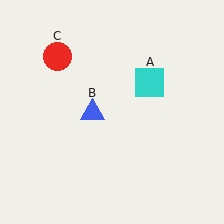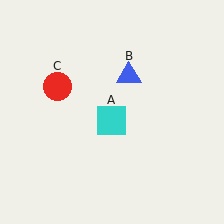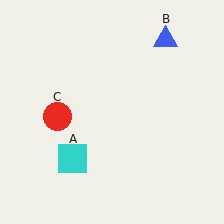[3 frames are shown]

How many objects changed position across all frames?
3 objects changed position: cyan square (object A), blue triangle (object B), red circle (object C).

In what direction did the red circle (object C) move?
The red circle (object C) moved down.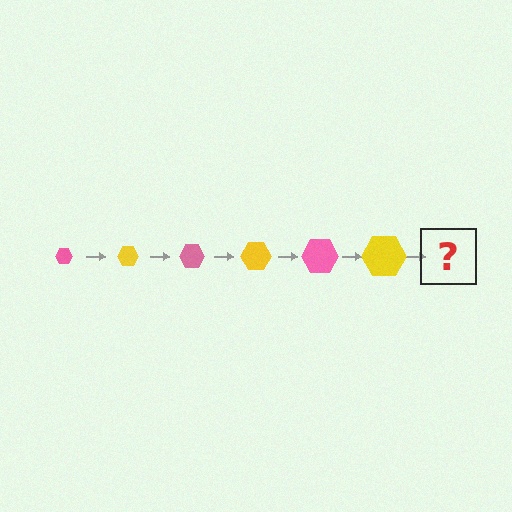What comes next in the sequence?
The next element should be a pink hexagon, larger than the previous one.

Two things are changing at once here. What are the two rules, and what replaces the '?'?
The two rules are that the hexagon grows larger each step and the color cycles through pink and yellow. The '?' should be a pink hexagon, larger than the previous one.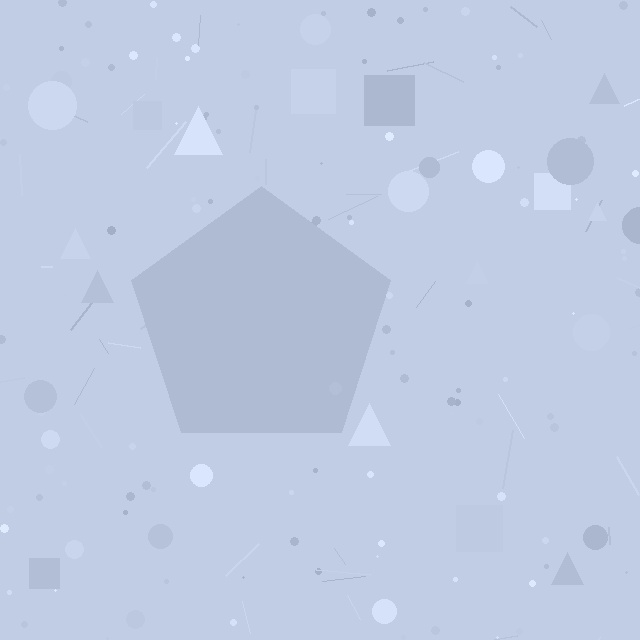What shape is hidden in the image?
A pentagon is hidden in the image.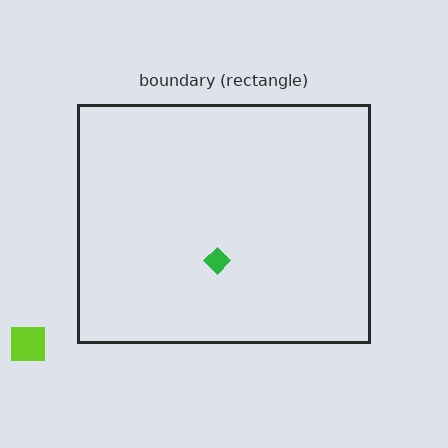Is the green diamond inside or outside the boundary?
Inside.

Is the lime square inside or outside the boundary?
Outside.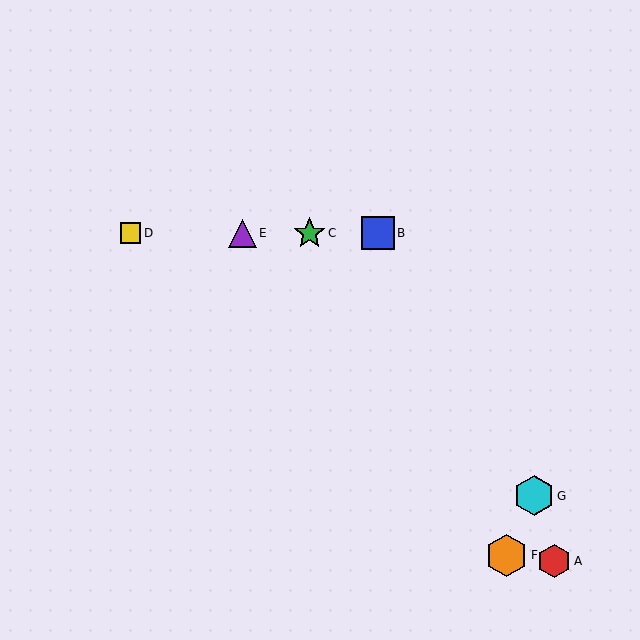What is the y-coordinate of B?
Object B is at y≈233.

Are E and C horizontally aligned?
Yes, both are at y≈233.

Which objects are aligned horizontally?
Objects B, C, D, E are aligned horizontally.